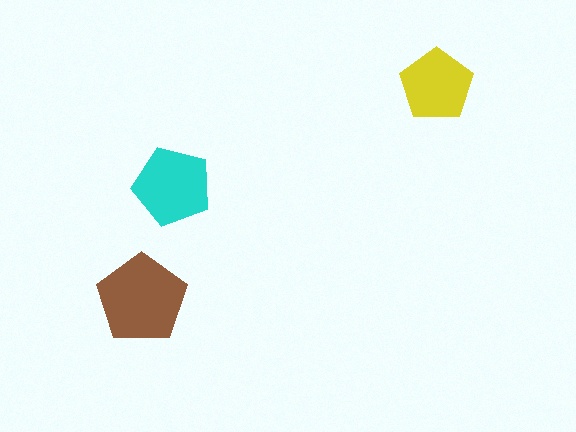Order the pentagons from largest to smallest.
the brown one, the cyan one, the yellow one.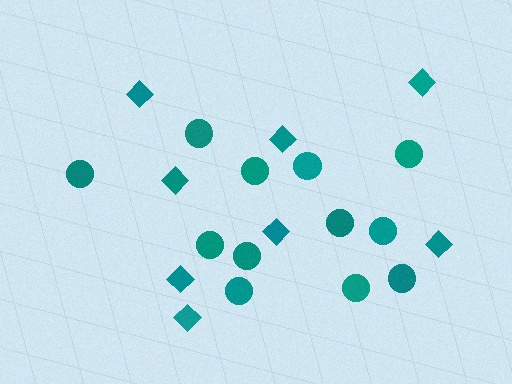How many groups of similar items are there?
There are 2 groups: one group of circles (12) and one group of diamonds (8).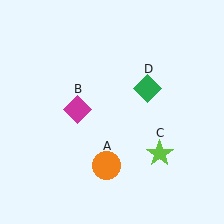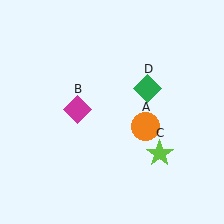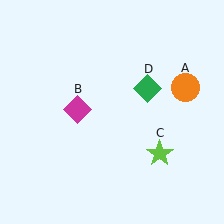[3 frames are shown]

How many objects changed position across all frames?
1 object changed position: orange circle (object A).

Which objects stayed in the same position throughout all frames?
Magenta diamond (object B) and lime star (object C) and green diamond (object D) remained stationary.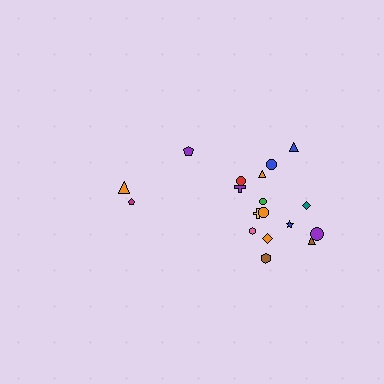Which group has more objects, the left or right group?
The right group.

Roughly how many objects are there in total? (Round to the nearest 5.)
Roughly 20 objects in total.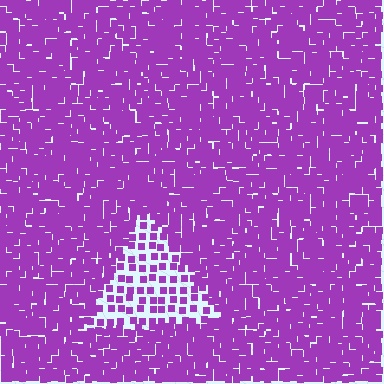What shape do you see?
I see a triangle.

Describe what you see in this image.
The image contains small purple elements arranged at two different densities. A triangle-shaped region is visible where the elements are less densely packed than the surrounding area.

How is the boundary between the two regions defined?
The boundary is defined by a change in element density (approximately 2.6x ratio). All elements are the same color, size, and shape.